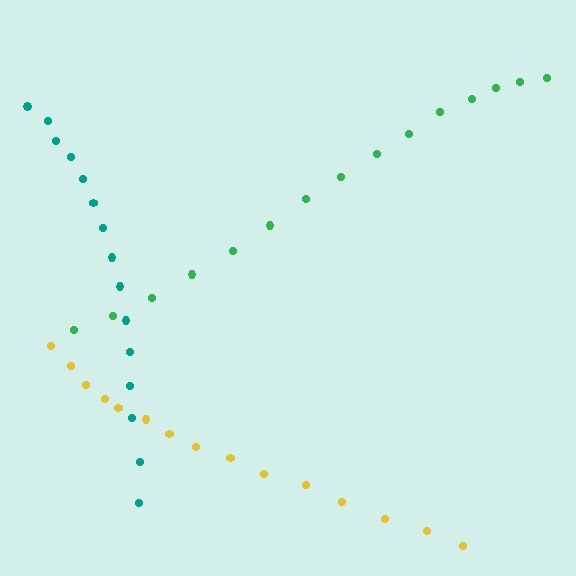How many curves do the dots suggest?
There are 3 distinct paths.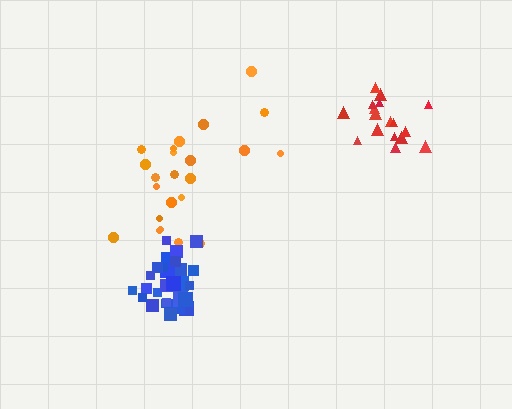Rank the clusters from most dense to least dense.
blue, red, orange.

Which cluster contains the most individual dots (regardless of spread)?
Blue (31).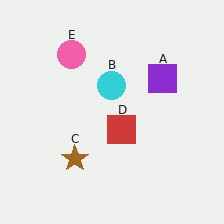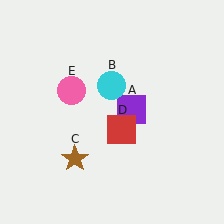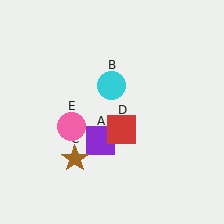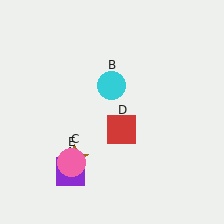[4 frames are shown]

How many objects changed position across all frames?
2 objects changed position: purple square (object A), pink circle (object E).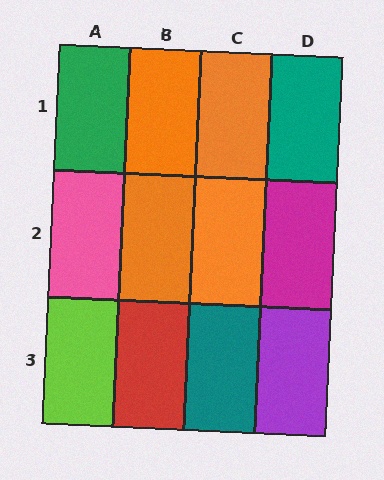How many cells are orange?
4 cells are orange.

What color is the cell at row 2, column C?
Orange.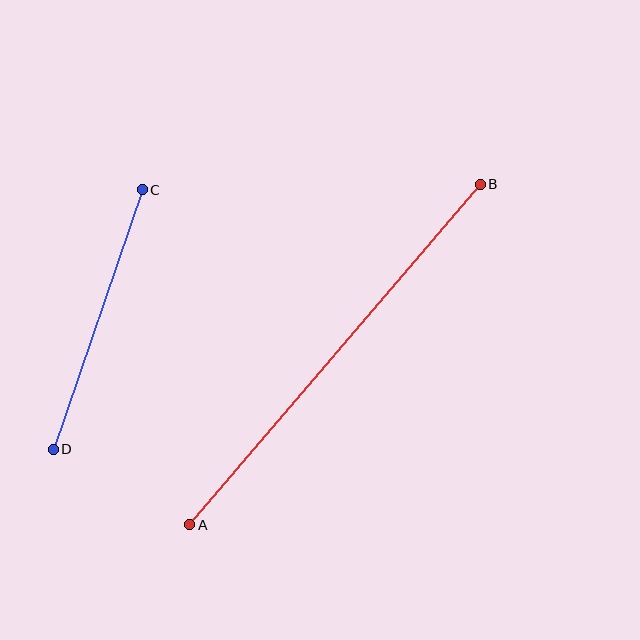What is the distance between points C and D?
The distance is approximately 274 pixels.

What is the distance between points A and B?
The distance is approximately 447 pixels.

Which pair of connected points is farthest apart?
Points A and B are farthest apart.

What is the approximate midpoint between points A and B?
The midpoint is at approximately (335, 354) pixels.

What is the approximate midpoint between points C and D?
The midpoint is at approximately (98, 320) pixels.